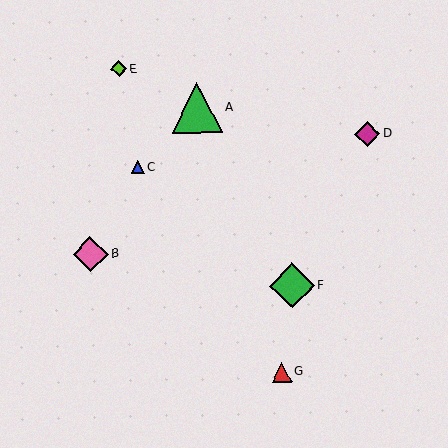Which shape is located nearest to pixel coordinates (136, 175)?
The blue triangle (labeled C) at (138, 167) is nearest to that location.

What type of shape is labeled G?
Shape G is a red triangle.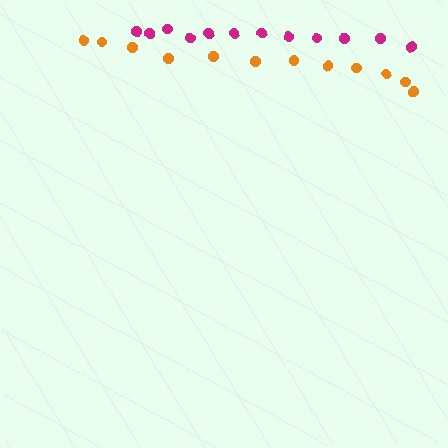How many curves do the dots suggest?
There are 2 distinct paths.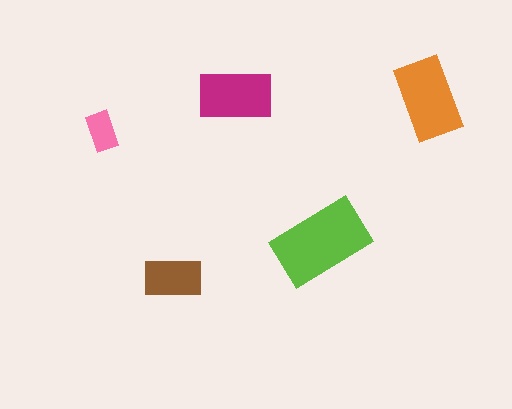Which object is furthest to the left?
The pink rectangle is leftmost.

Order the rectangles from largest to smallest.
the lime one, the orange one, the magenta one, the brown one, the pink one.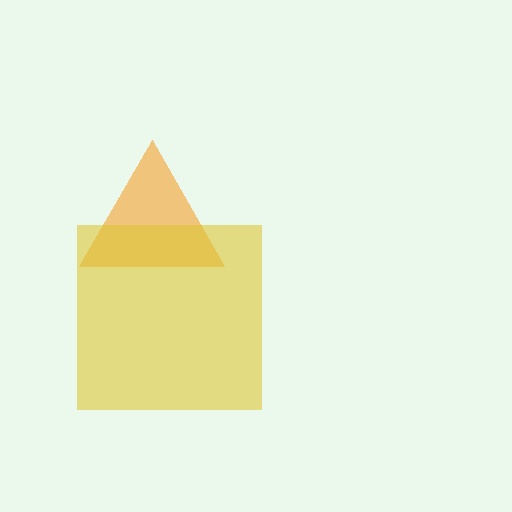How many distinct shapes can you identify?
There are 2 distinct shapes: an orange triangle, a yellow square.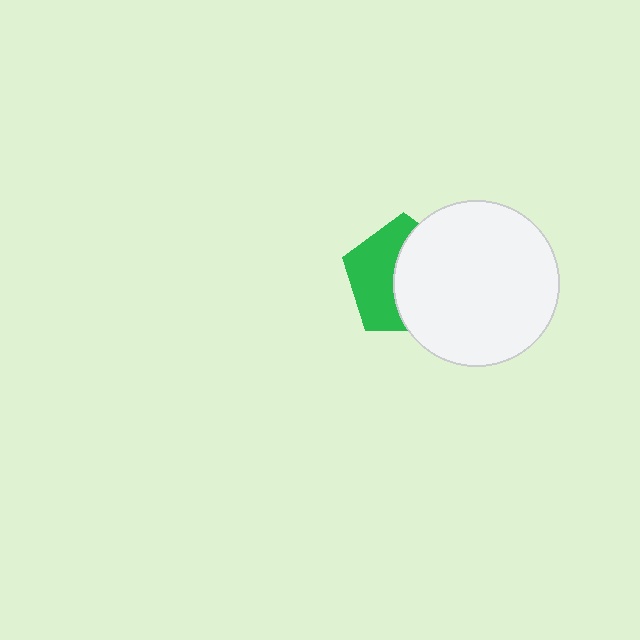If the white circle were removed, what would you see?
You would see the complete green pentagon.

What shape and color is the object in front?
The object in front is a white circle.